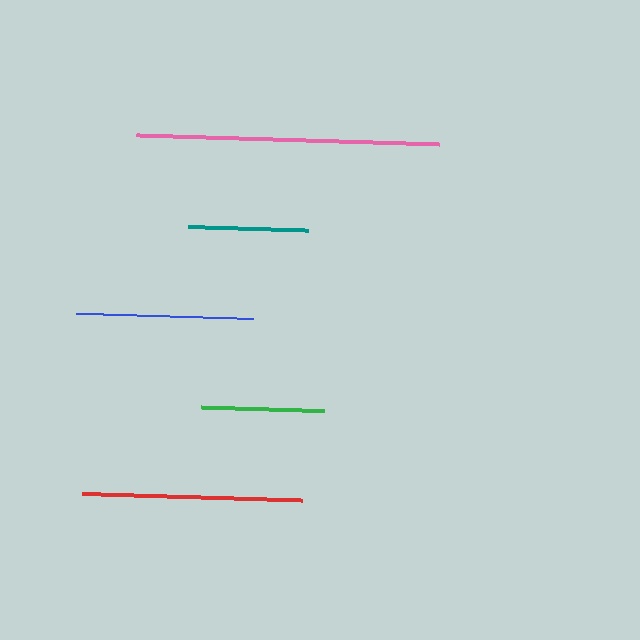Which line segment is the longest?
The pink line is the longest at approximately 303 pixels.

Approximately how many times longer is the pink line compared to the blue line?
The pink line is approximately 1.7 times the length of the blue line.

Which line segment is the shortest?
The teal line is the shortest at approximately 119 pixels.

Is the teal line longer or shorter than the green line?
The green line is longer than the teal line.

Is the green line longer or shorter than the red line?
The red line is longer than the green line.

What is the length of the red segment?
The red segment is approximately 220 pixels long.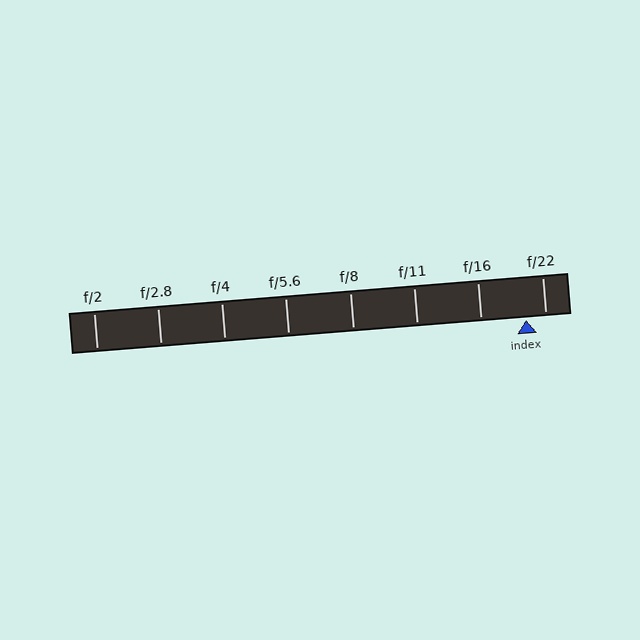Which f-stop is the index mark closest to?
The index mark is closest to f/22.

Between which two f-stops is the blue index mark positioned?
The index mark is between f/16 and f/22.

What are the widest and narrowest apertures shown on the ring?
The widest aperture shown is f/2 and the narrowest is f/22.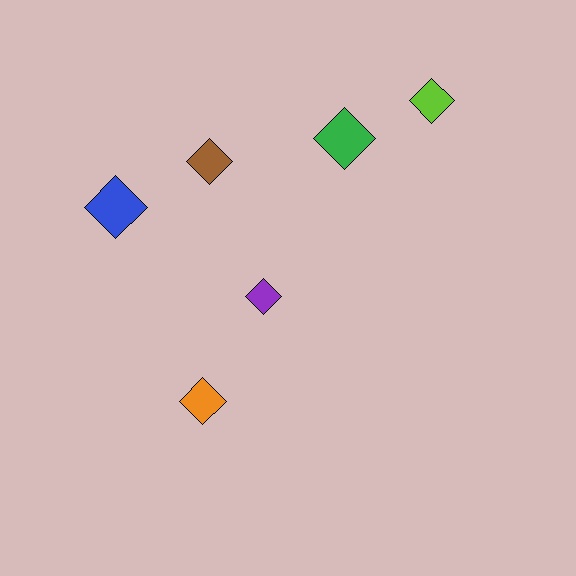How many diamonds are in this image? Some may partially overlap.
There are 6 diamonds.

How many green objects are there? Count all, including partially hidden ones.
There is 1 green object.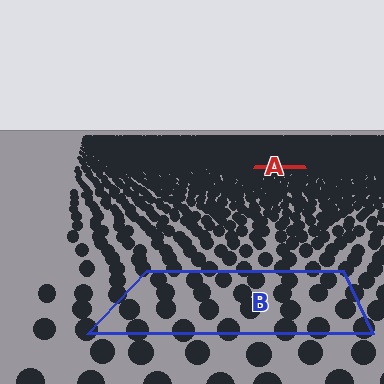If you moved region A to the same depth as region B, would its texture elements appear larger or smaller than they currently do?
They would appear larger. At a closer depth, the same texture elements are projected at a bigger on-screen size.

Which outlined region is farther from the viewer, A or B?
Region A is farther from the viewer — the texture elements inside it appear smaller and more densely packed.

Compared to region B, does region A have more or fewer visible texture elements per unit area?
Region A has more texture elements per unit area — they are packed more densely because it is farther away.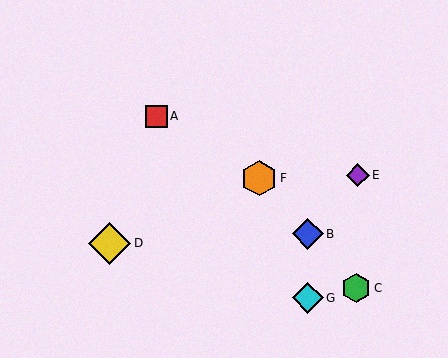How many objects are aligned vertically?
2 objects (B, G) are aligned vertically.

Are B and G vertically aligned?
Yes, both are at x≈308.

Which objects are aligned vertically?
Objects B, G are aligned vertically.